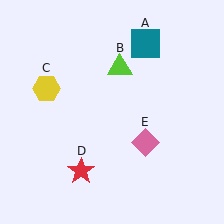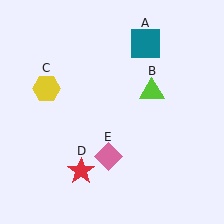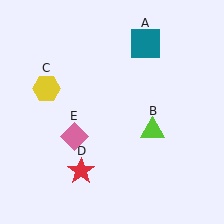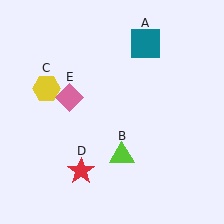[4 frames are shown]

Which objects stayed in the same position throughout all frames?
Teal square (object A) and yellow hexagon (object C) and red star (object D) remained stationary.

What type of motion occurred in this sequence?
The lime triangle (object B), pink diamond (object E) rotated clockwise around the center of the scene.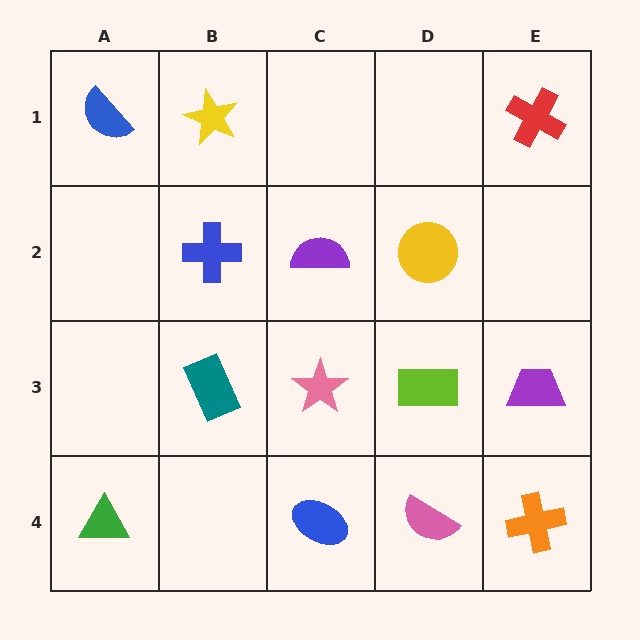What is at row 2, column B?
A blue cross.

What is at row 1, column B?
A yellow star.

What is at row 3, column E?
A purple trapezoid.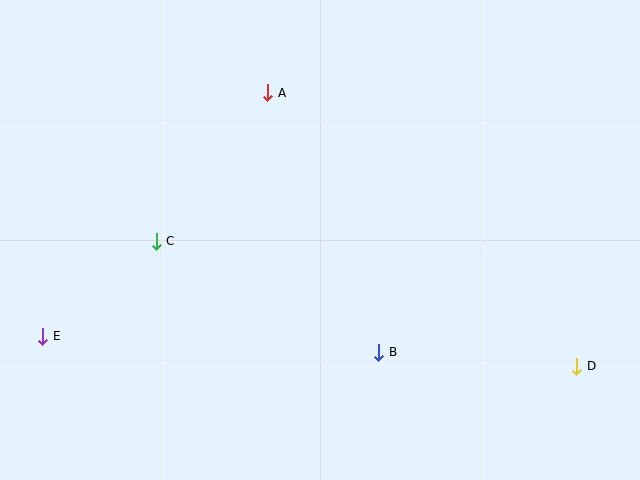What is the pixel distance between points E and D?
The distance between E and D is 534 pixels.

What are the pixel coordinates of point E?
Point E is at (43, 336).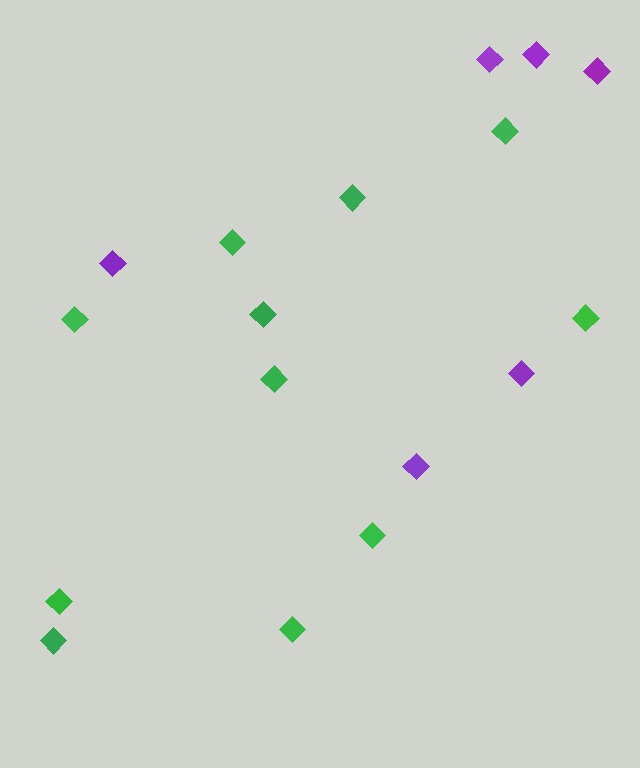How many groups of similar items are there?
There are 2 groups: one group of purple diamonds (6) and one group of green diamonds (11).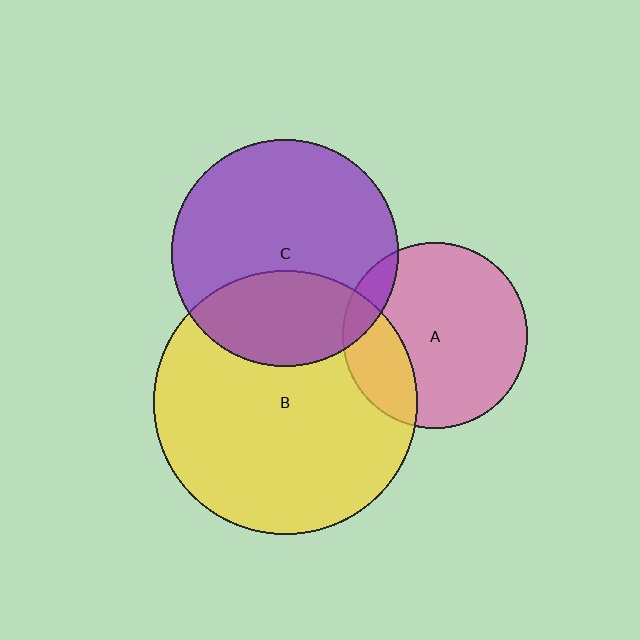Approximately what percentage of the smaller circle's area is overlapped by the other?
Approximately 25%.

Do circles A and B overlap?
Yes.